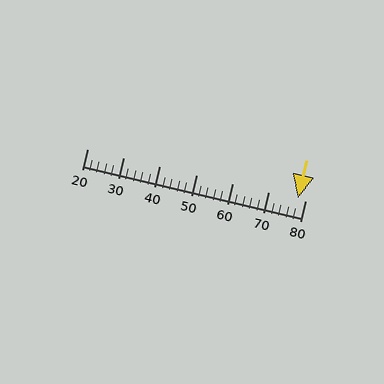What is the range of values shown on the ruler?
The ruler shows values from 20 to 80.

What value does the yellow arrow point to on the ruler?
The yellow arrow points to approximately 78.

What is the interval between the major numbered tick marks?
The major tick marks are spaced 10 units apart.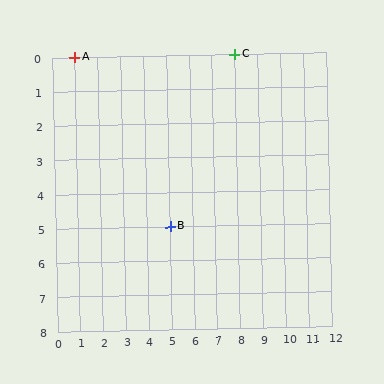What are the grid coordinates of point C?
Point C is at grid coordinates (8, 0).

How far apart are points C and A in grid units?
Points C and A are 7 columns apart.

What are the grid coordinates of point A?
Point A is at grid coordinates (1, 0).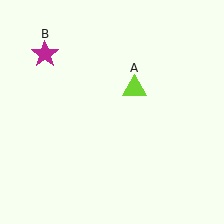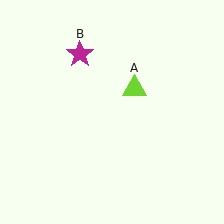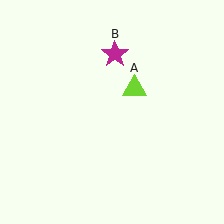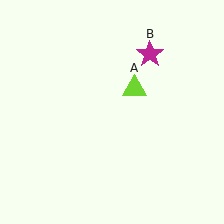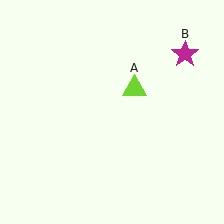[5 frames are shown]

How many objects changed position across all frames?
1 object changed position: magenta star (object B).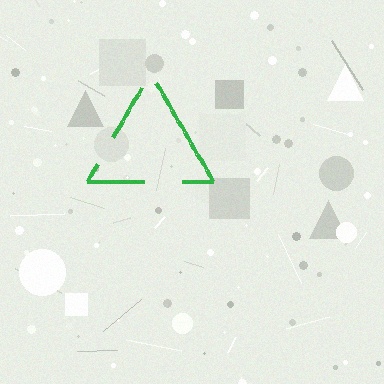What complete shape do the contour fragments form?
The contour fragments form a triangle.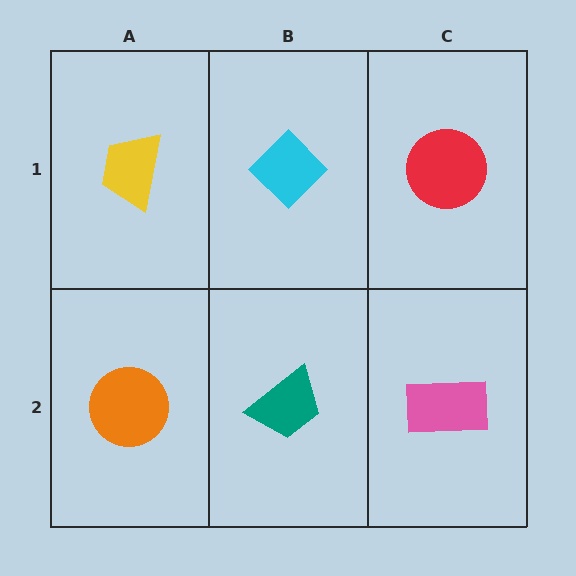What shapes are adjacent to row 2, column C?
A red circle (row 1, column C), a teal trapezoid (row 2, column B).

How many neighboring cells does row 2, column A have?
2.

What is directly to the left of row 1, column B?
A yellow trapezoid.